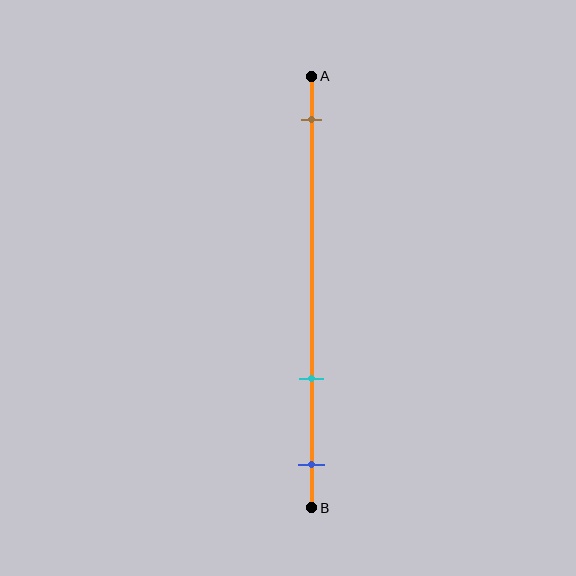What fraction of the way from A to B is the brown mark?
The brown mark is approximately 10% (0.1) of the way from A to B.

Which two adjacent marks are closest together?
The cyan and blue marks are the closest adjacent pair.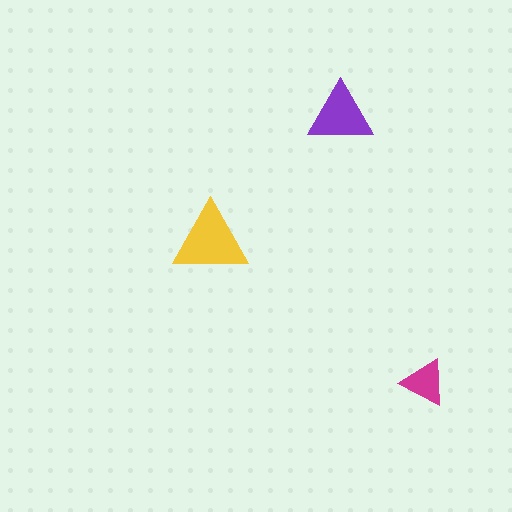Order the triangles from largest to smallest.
the yellow one, the purple one, the magenta one.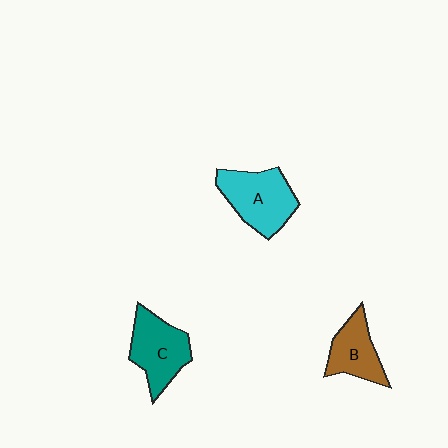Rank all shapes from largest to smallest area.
From largest to smallest: A (cyan), C (teal), B (brown).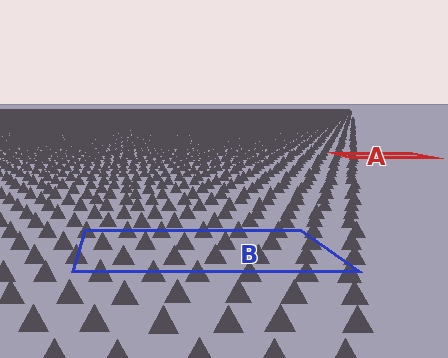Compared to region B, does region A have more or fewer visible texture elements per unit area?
Region A has more texture elements per unit area — they are packed more densely because it is farther away.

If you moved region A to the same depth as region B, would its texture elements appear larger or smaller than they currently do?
They would appear larger. At a closer depth, the same texture elements are projected at a bigger on-screen size.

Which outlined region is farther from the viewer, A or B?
Region A is farther from the viewer — the texture elements inside it appear smaller and more densely packed.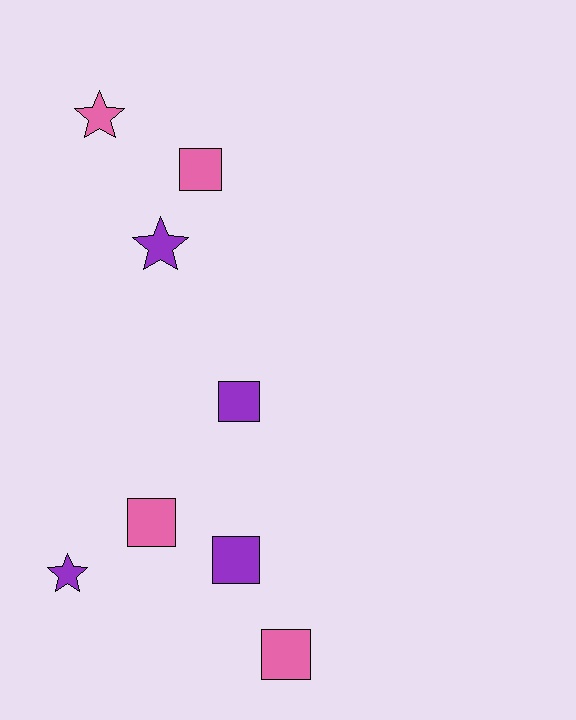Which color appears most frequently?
Purple, with 4 objects.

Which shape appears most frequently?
Square, with 5 objects.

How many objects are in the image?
There are 8 objects.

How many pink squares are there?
There are 3 pink squares.